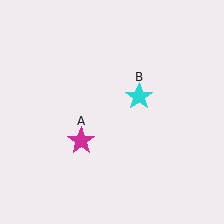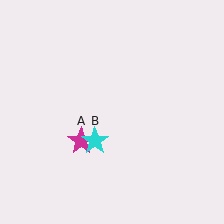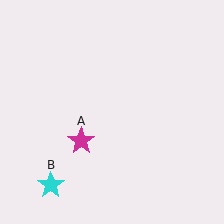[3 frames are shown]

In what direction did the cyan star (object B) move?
The cyan star (object B) moved down and to the left.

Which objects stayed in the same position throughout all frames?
Magenta star (object A) remained stationary.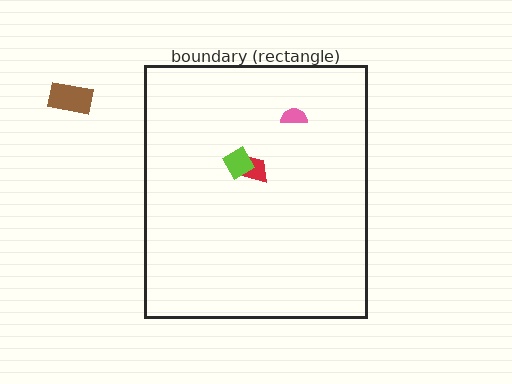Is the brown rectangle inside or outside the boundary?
Outside.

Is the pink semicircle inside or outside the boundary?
Inside.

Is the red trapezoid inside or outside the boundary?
Inside.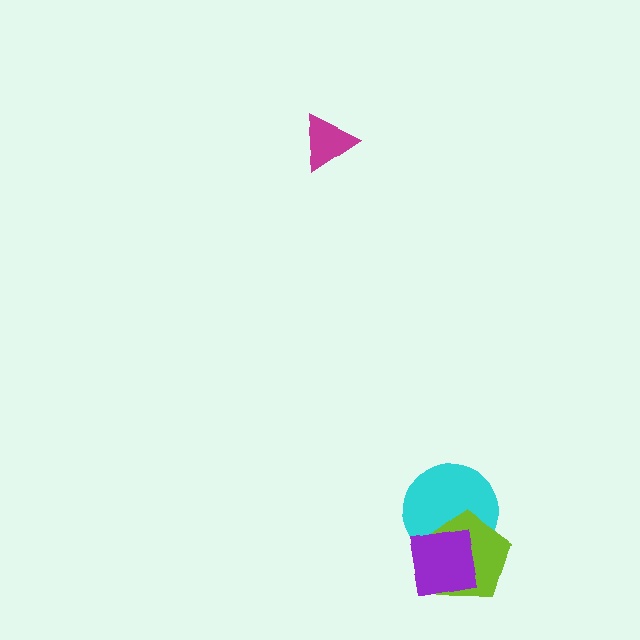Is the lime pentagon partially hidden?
Yes, it is partially covered by another shape.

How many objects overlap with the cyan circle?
2 objects overlap with the cyan circle.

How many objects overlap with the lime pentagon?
2 objects overlap with the lime pentagon.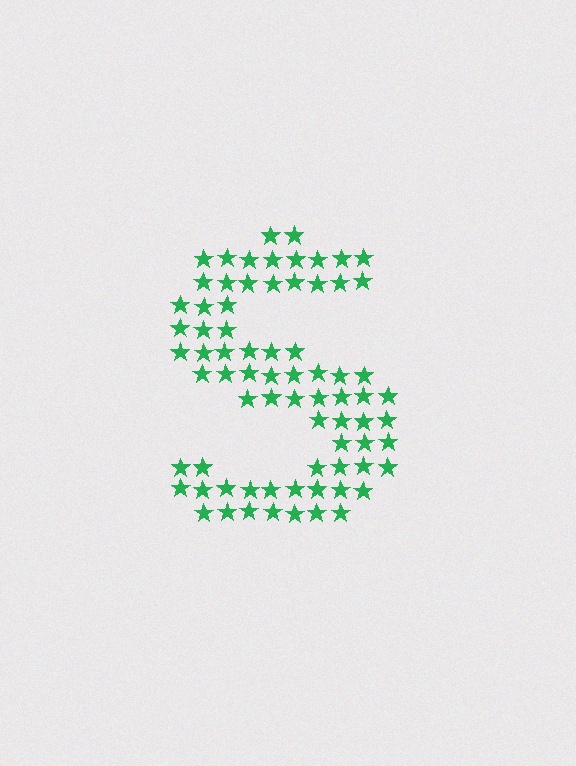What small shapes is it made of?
It is made of small stars.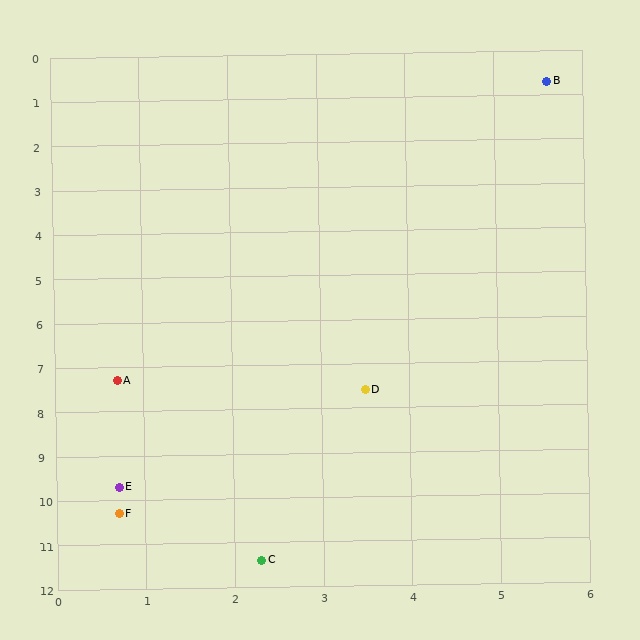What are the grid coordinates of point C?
Point C is at approximately (2.3, 11.4).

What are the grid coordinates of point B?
Point B is at approximately (5.6, 0.7).